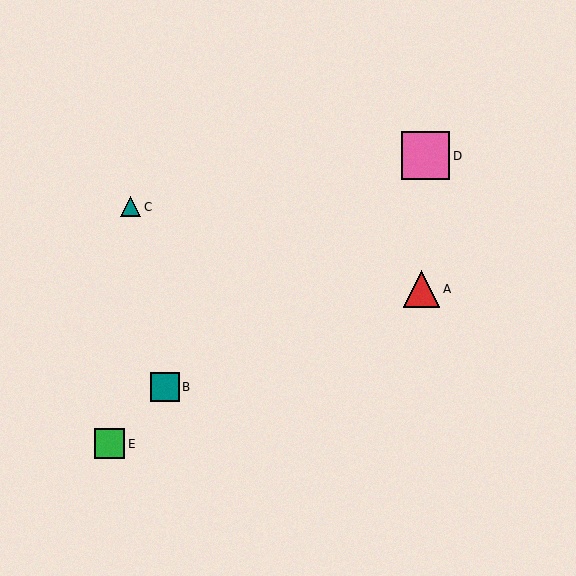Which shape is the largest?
The pink square (labeled D) is the largest.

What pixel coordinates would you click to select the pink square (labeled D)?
Click at (426, 156) to select the pink square D.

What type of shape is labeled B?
Shape B is a teal square.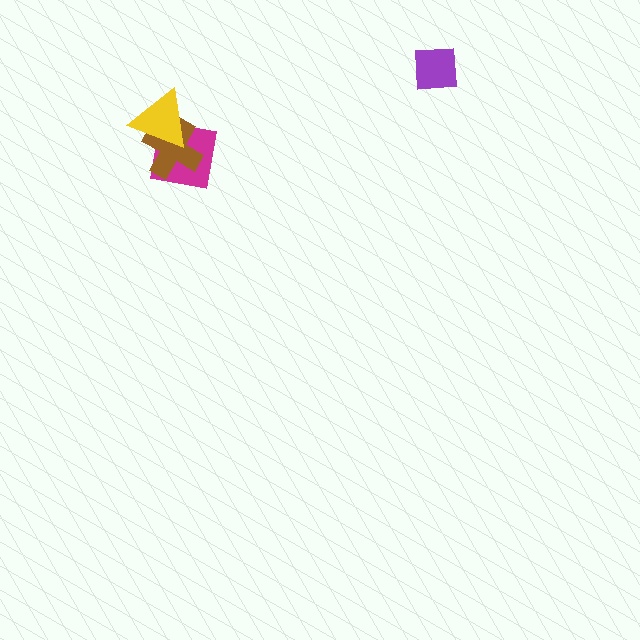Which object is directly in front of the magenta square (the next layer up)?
The brown cross is directly in front of the magenta square.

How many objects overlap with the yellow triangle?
2 objects overlap with the yellow triangle.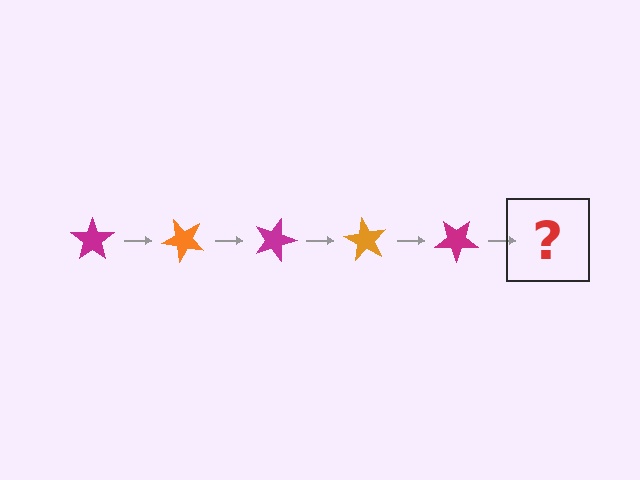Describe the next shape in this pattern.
It should be an orange star, rotated 225 degrees from the start.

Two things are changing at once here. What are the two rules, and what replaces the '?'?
The two rules are that it rotates 45 degrees each step and the color cycles through magenta and orange. The '?' should be an orange star, rotated 225 degrees from the start.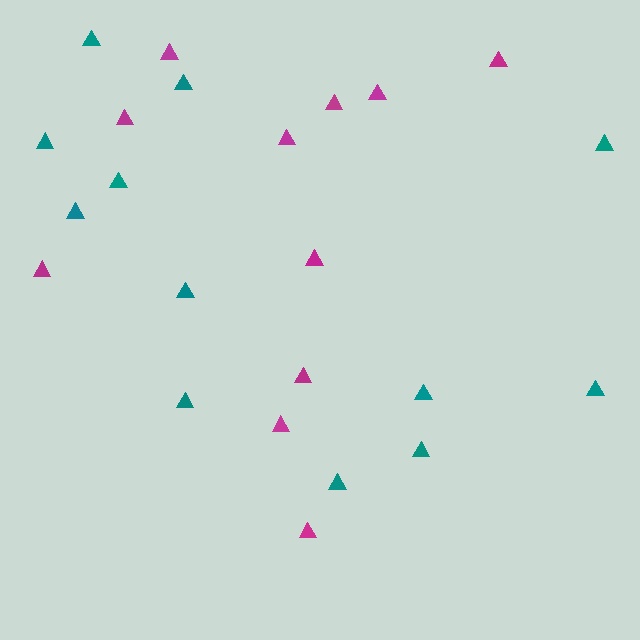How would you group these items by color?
There are 2 groups: one group of teal triangles (12) and one group of magenta triangles (11).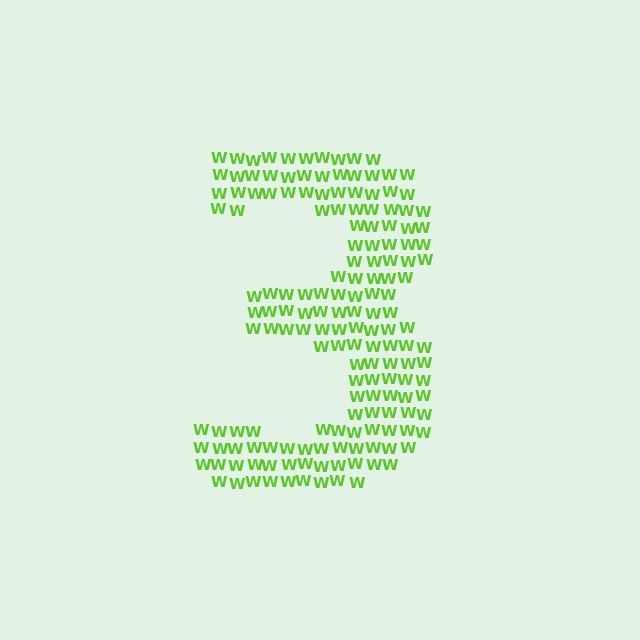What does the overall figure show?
The overall figure shows the digit 3.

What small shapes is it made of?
It is made of small letter W's.